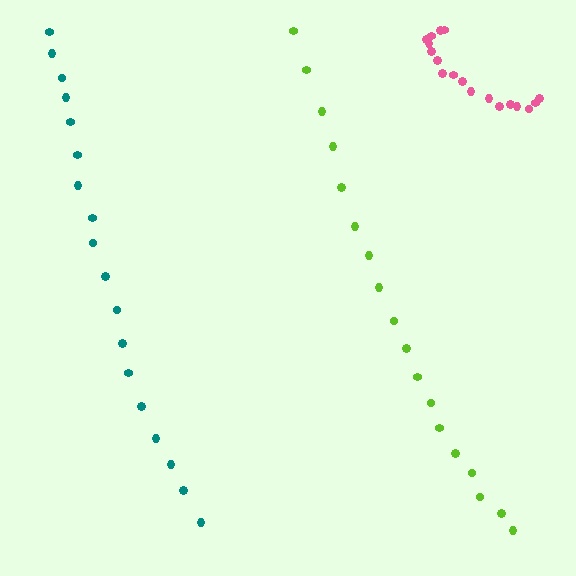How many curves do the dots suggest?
There are 3 distinct paths.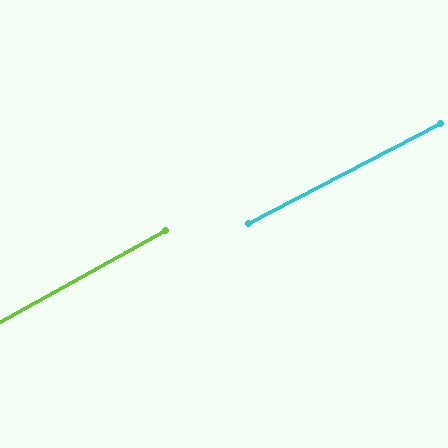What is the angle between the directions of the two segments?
Approximately 2 degrees.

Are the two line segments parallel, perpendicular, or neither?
Parallel — their directions differ by only 1.5°.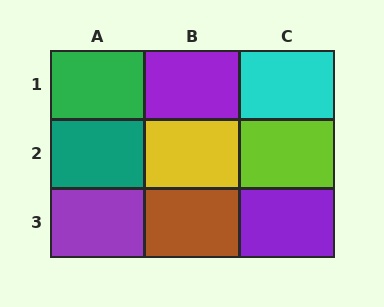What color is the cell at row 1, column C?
Cyan.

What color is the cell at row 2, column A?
Teal.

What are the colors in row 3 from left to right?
Purple, brown, purple.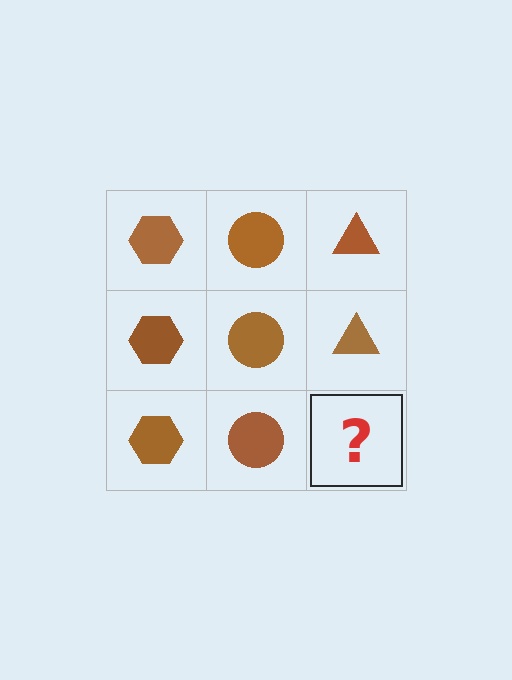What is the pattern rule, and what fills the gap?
The rule is that each column has a consistent shape. The gap should be filled with a brown triangle.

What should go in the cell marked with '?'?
The missing cell should contain a brown triangle.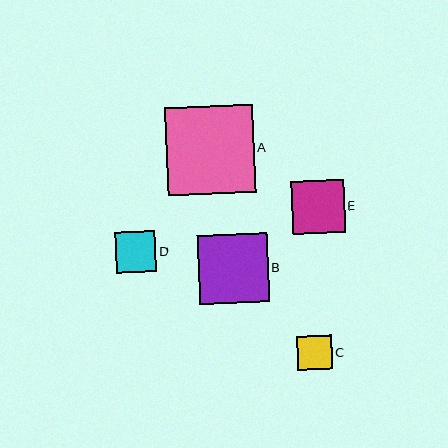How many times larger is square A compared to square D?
Square A is approximately 2.2 times the size of square D.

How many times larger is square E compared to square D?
Square E is approximately 1.3 times the size of square D.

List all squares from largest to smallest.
From largest to smallest: A, B, E, D, C.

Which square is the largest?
Square A is the largest with a size of approximately 88 pixels.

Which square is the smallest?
Square C is the smallest with a size of approximately 35 pixels.